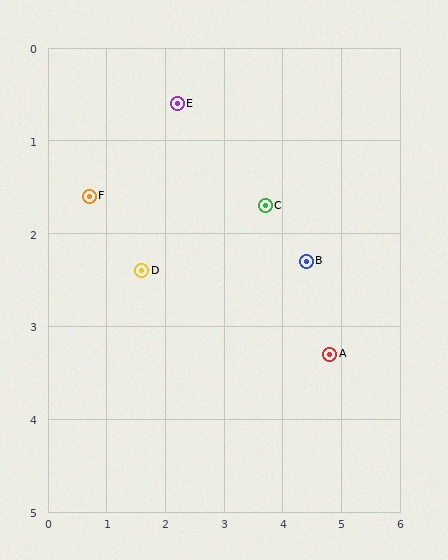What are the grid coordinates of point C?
Point C is at approximately (3.7, 1.7).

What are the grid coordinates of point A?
Point A is at approximately (4.8, 3.3).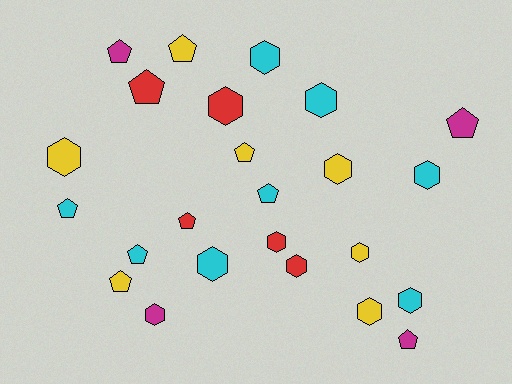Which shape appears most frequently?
Hexagon, with 13 objects.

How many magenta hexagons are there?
There is 1 magenta hexagon.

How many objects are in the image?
There are 24 objects.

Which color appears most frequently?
Cyan, with 8 objects.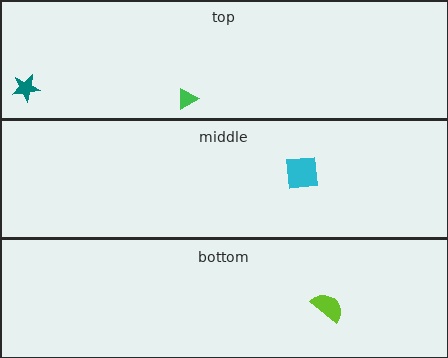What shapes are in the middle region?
The cyan square.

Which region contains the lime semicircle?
The bottom region.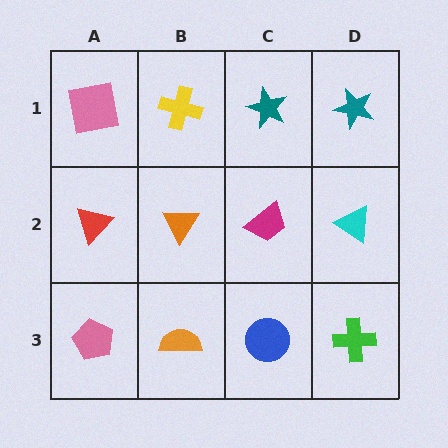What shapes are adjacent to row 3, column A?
A red triangle (row 2, column A), an orange semicircle (row 3, column B).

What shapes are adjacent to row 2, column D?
A teal star (row 1, column D), a green cross (row 3, column D), a magenta trapezoid (row 2, column C).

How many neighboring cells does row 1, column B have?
3.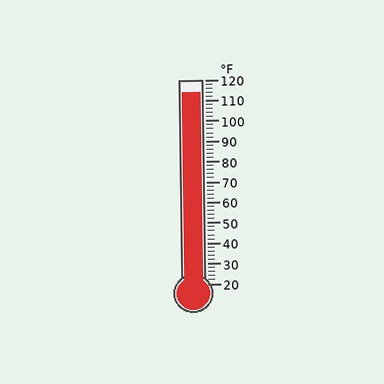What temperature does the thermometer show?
The thermometer shows approximately 114°F.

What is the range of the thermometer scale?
The thermometer scale ranges from 20°F to 120°F.